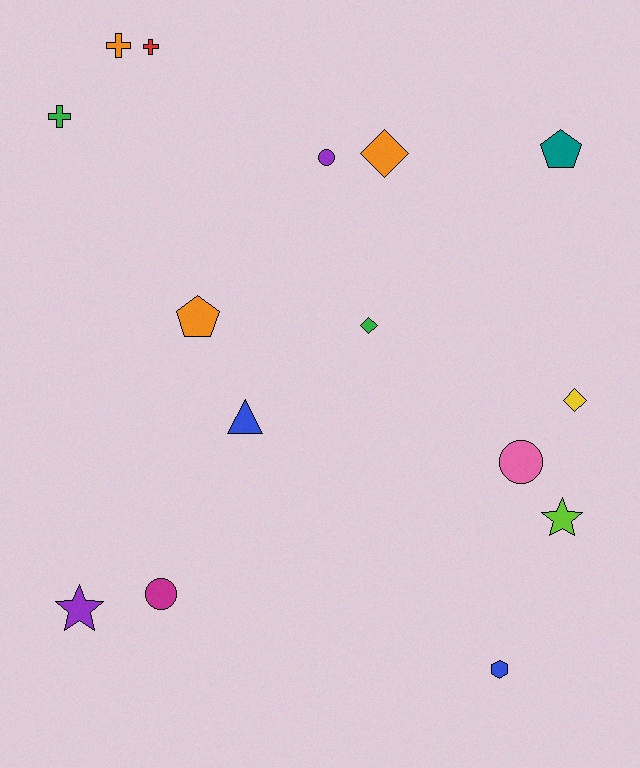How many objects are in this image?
There are 15 objects.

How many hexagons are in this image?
There is 1 hexagon.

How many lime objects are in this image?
There is 1 lime object.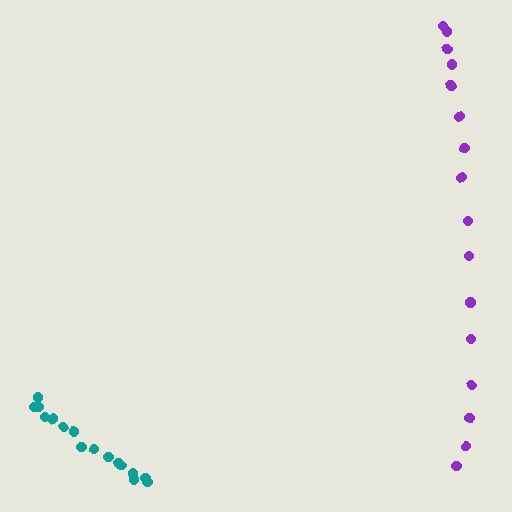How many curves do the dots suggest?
There are 2 distinct paths.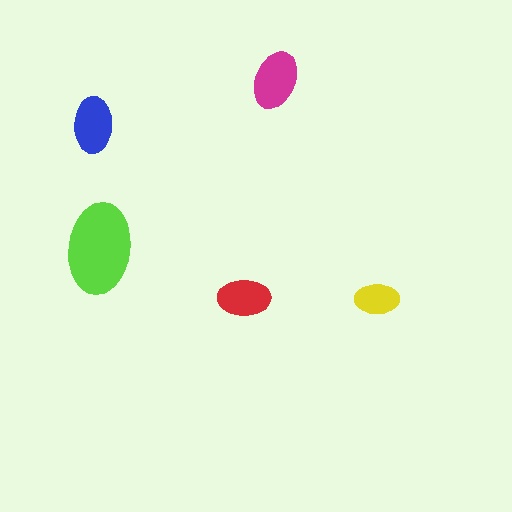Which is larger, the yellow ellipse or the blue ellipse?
The blue one.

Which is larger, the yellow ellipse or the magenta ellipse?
The magenta one.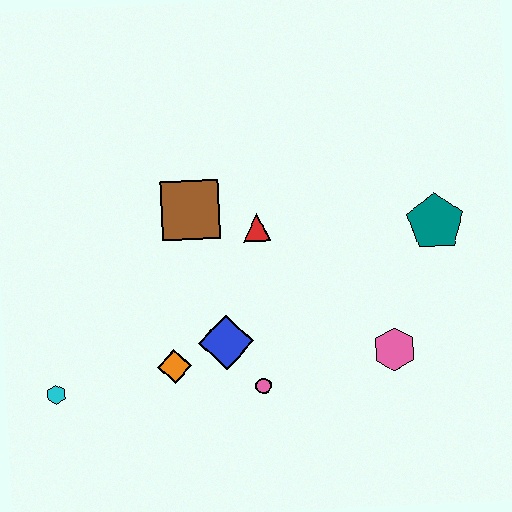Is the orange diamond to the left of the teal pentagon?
Yes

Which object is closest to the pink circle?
The blue diamond is closest to the pink circle.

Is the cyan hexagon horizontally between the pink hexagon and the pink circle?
No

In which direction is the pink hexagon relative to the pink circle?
The pink hexagon is to the right of the pink circle.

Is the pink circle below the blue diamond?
Yes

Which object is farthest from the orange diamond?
The teal pentagon is farthest from the orange diamond.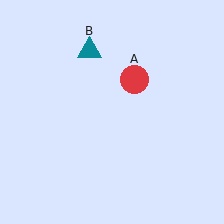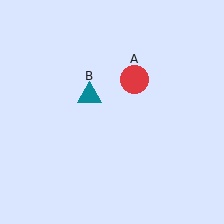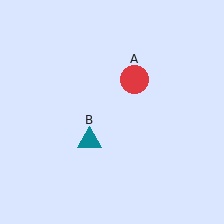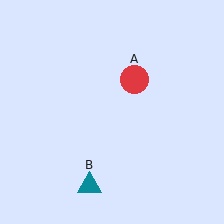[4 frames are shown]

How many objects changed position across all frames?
1 object changed position: teal triangle (object B).